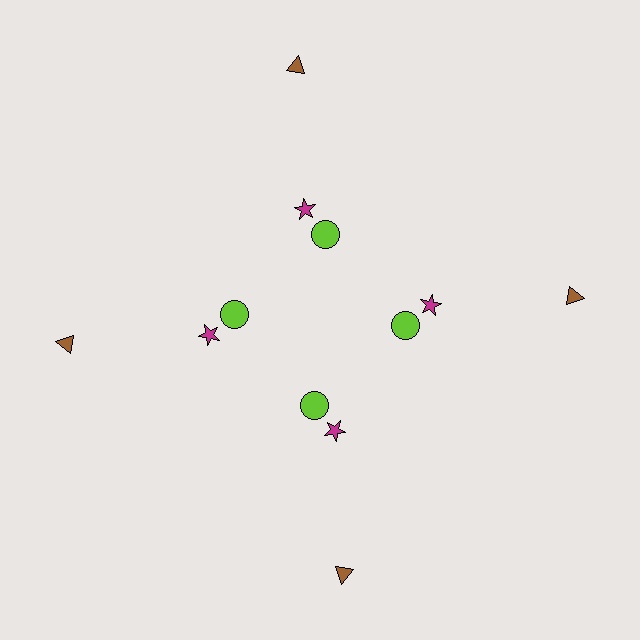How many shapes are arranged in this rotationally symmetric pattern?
There are 12 shapes, arranged in 4 groups of 3.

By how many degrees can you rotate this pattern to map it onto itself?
The pattern maps onto itself every 90 degrees of rotation.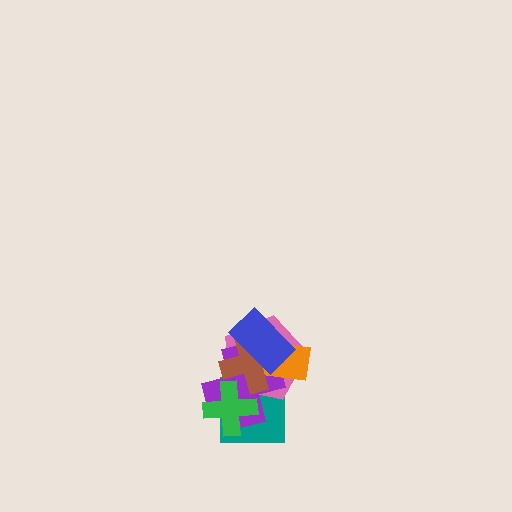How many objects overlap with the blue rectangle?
4 objects overlap with the blue rectangle.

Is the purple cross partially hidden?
Yes, it is partially covered by another shape.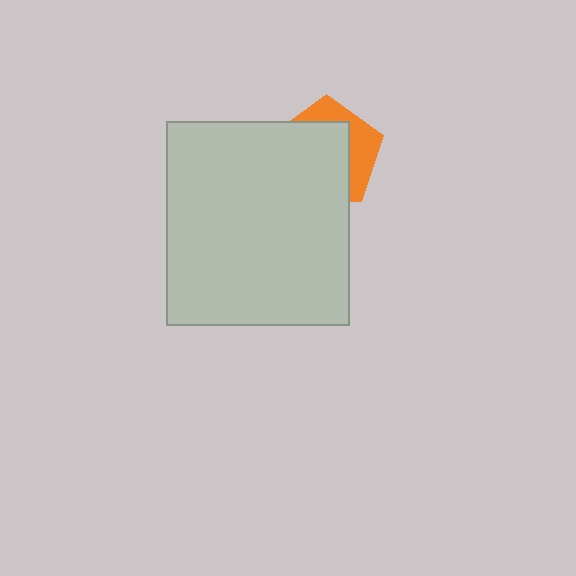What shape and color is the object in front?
The object in front is a light gray rectangle.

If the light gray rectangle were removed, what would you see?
You would see the complete orange pentagon.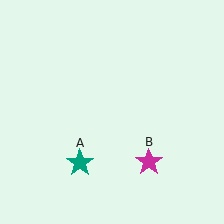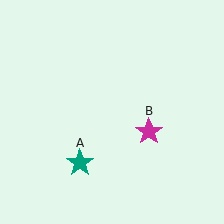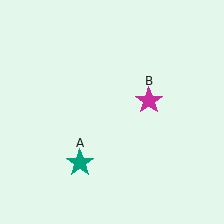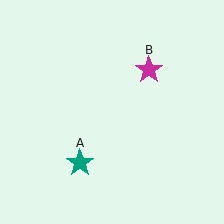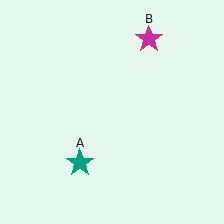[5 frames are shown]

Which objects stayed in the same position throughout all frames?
Teal star (object A) remained stationary.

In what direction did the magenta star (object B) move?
The magenta star (object B) moved up.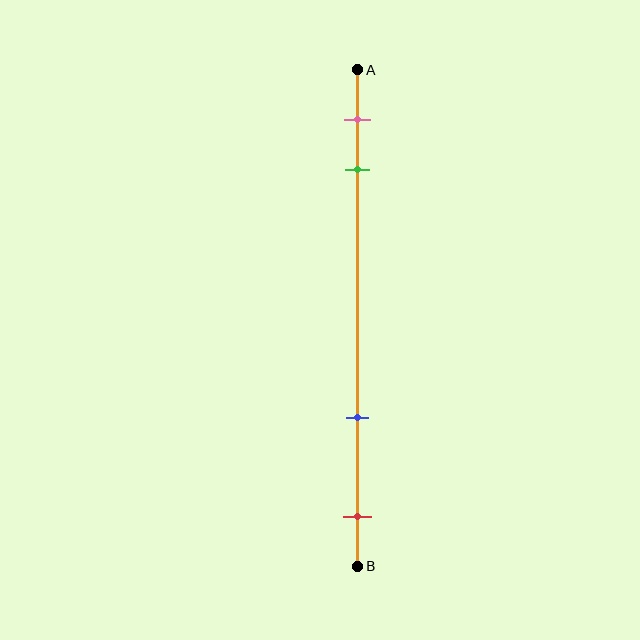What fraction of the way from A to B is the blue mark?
The blue mark is approximately 70% (0.7) of the way from A to B.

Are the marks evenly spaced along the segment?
No, the marks are not evenly spaced.